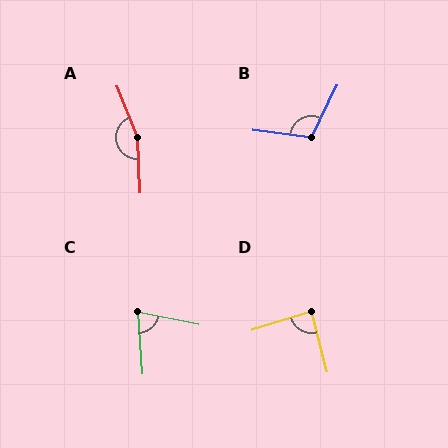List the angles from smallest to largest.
C (75°), D (87°), B (109°), A (161°).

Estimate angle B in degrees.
Approximately 109 degrees.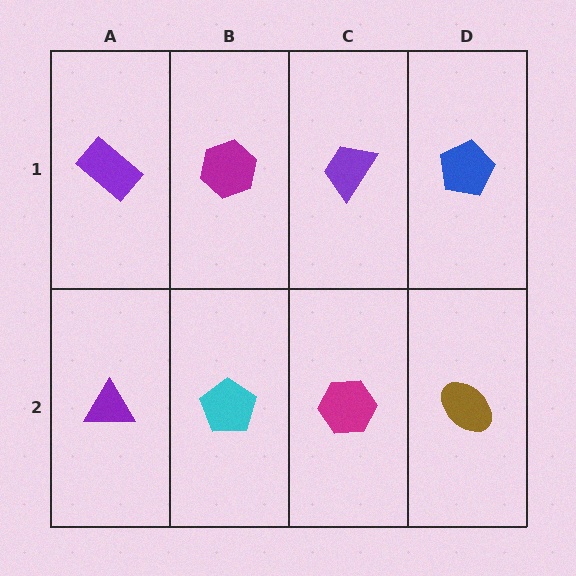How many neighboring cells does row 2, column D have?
2.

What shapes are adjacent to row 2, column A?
A purple rectangle (row 1, column A), a cyan pentagon (row 2, column B).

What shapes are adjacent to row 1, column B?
A cyan pentagon (row 2, column B), a purple rectangle (row 1, column A), a purple trapezoid (row 1, column C).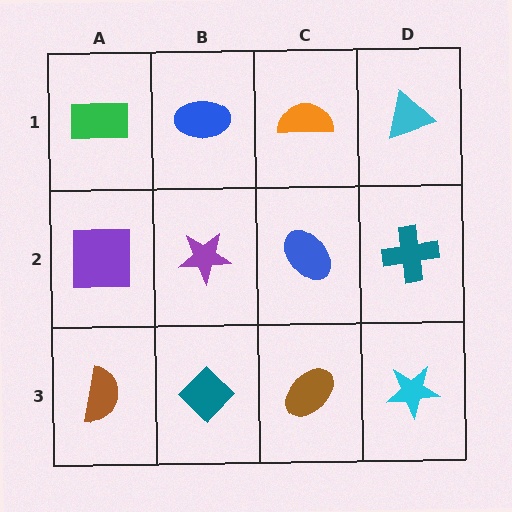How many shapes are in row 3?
4 shapes.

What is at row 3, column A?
A brown semicircle.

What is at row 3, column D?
A cyan star.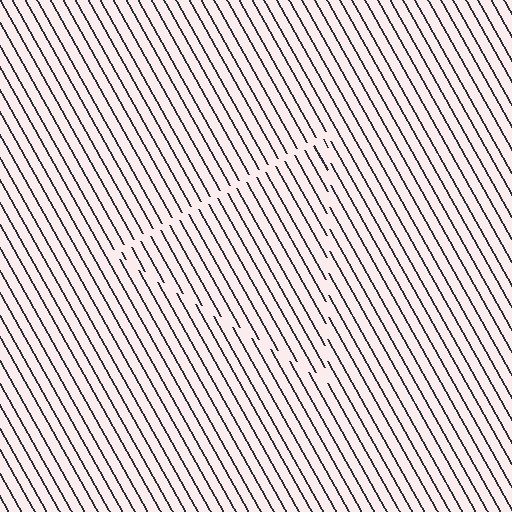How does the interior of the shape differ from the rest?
The interior of the shape contains the same grating, shifted by half a period — the contour is defined by the phase discontinuity where line-ends from the inner and outer gratings abut.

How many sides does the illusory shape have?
3 sides — the line-ends trace a triangle.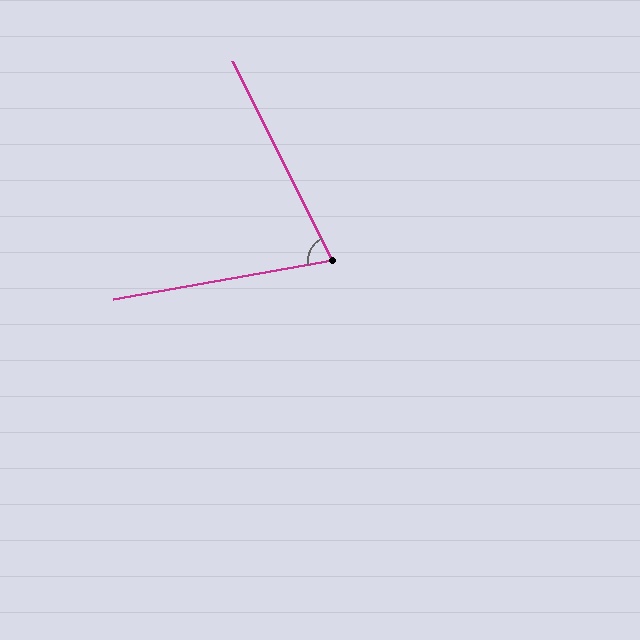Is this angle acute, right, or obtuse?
It is acute.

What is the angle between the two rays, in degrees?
Approximately 73 degrees.